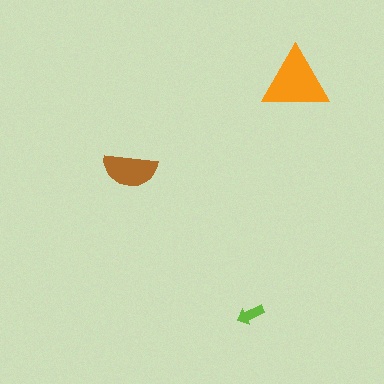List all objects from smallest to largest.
The lime arrow, the brown semicircle, the orange triangle.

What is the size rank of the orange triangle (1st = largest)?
1st.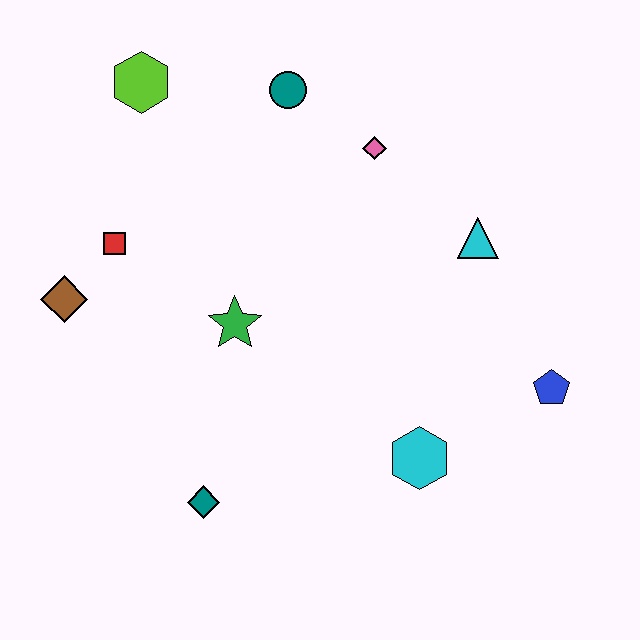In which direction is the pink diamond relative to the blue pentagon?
The pink diamond is above the blue pentagon.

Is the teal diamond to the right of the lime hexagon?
Yes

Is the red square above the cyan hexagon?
Yes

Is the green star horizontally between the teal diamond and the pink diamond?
Yes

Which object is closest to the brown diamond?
The red square is closest to the brown diamond.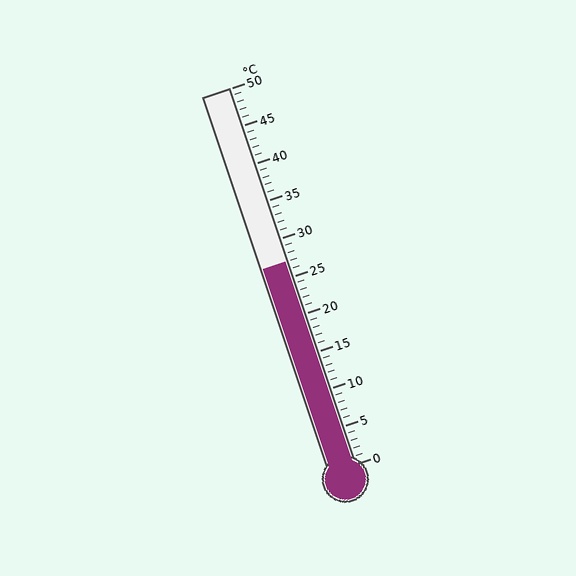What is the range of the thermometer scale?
The thermometer scale ranges from 0°C to 50°C.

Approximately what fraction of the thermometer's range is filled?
The thermometer is filled to approximately 55% of its range.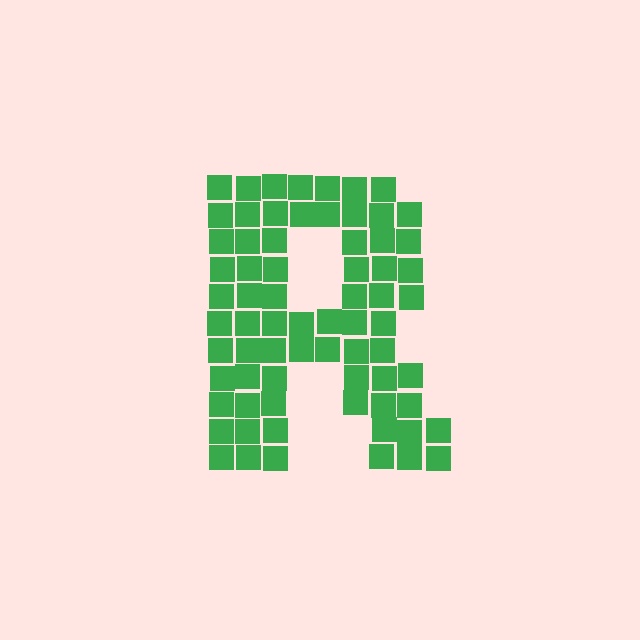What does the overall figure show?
The overall figure shows the letter R.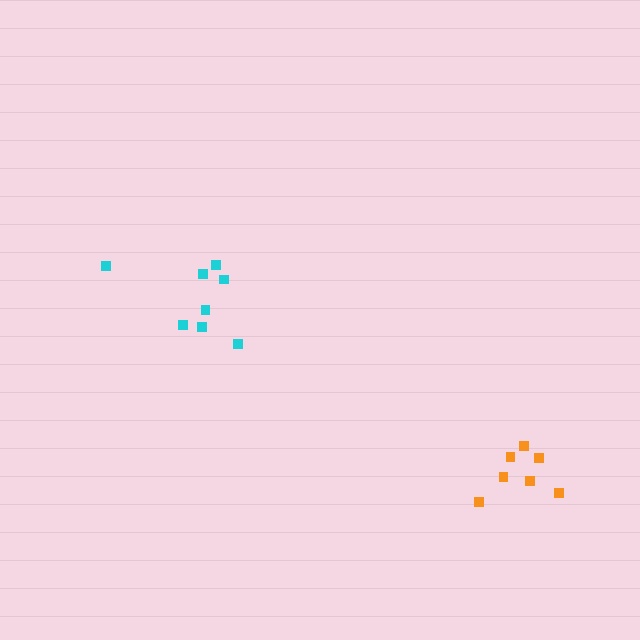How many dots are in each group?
Group 1: 7 dots, Group 2: 8 dots (15 total).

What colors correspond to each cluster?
The clusters are colored: orange, cyan.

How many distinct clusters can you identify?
There are 2 distinct clusters.